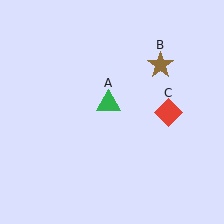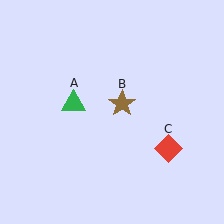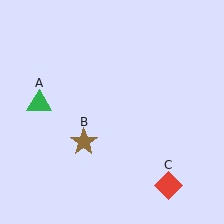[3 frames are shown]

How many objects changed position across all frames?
3 objects changed position: green triangle (object A), brown star (object B), red diamond (object C).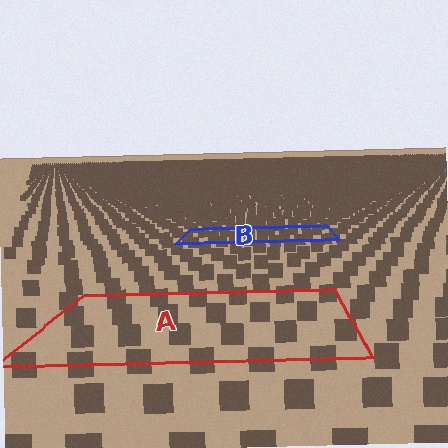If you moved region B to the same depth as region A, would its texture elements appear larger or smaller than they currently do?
They would appear larger. At a closer depth, the same texture elements are projected at a bigger on-screen size.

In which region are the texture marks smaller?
The texture marks are smaller in region B, because it is farther away.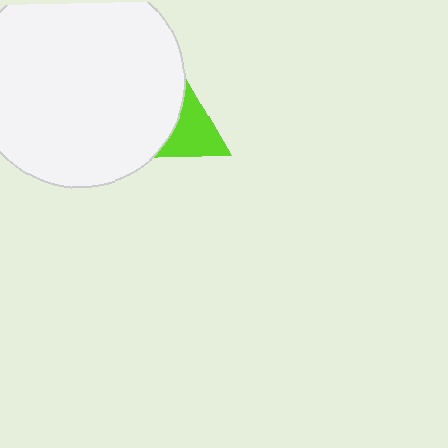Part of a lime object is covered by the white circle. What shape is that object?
It is a triangle.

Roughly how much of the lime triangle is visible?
A small part of it is visible (roughly 45%).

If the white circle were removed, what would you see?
You would see the complete lime triangle.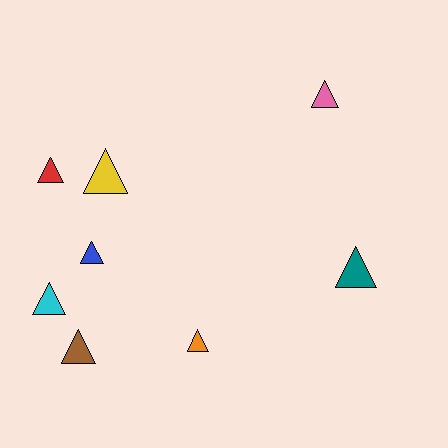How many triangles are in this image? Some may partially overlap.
There are 8 triangles.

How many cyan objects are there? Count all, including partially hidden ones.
There is 1 cyan object.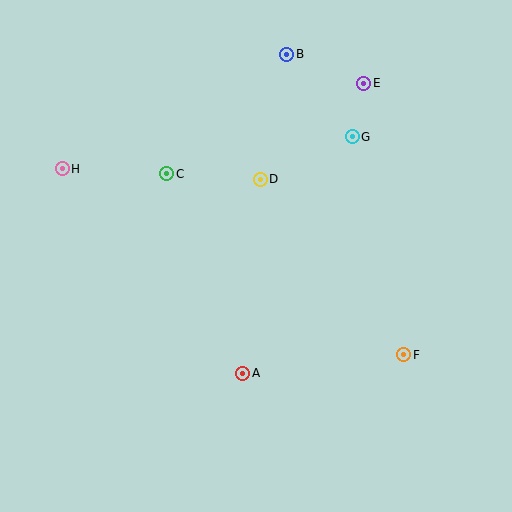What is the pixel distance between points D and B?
The distance between D and B is 128 pixels.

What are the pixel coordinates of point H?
Point H is at (62, 169).